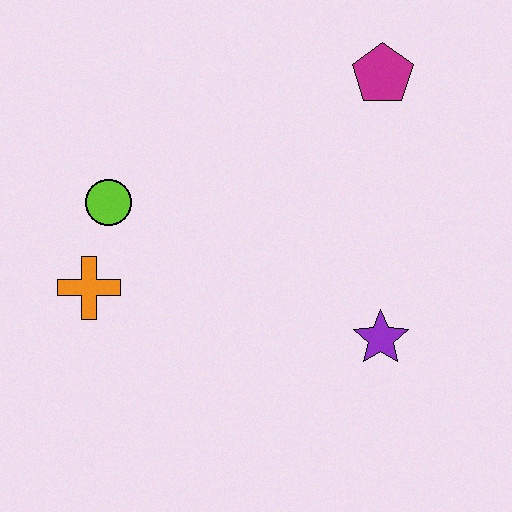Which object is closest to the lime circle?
The orange cross is closest to the lime circle.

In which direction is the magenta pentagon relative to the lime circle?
The magenta pentagon is to the right of the lime circle.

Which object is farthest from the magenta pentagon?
The orange cross is farthest from the magenta pentagon.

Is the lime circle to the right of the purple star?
No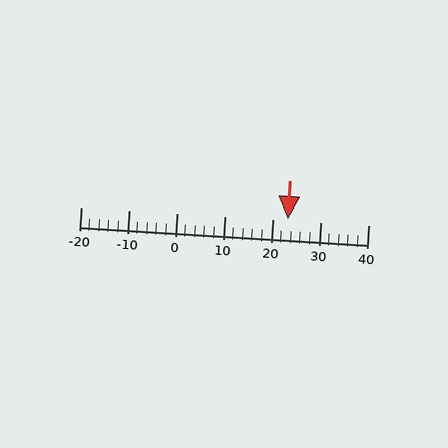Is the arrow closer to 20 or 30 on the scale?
The arrow is closer to 20.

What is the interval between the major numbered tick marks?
The major tick marks are spaced 10 units apart.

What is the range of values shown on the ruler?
The ruler shows values from -20 to 40.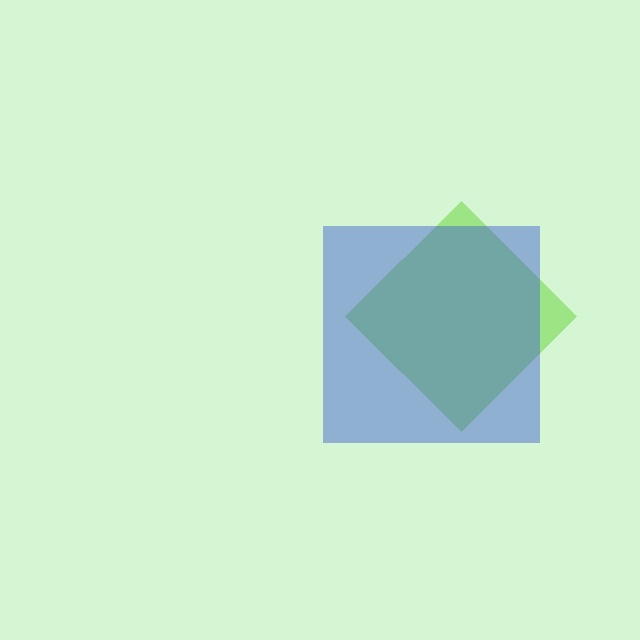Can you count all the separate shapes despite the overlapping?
Yes, there are 2 separate shapes.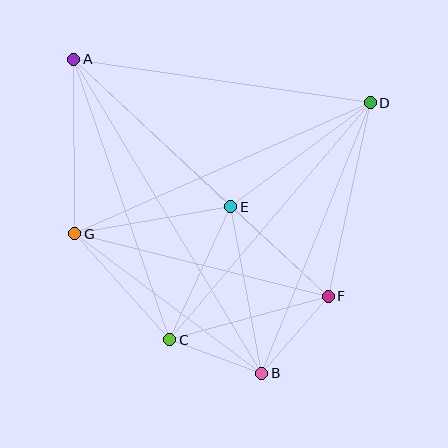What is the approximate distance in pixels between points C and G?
The distance between C and G is approximately 142 pixels.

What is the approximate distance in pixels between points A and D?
The distance between A and D is approximately 300 pixels.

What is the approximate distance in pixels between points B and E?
The distance between B and E is approximately 169 pixels.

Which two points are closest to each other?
Points B and C are closest to each other.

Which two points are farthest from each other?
Points A and B are farthest from each other.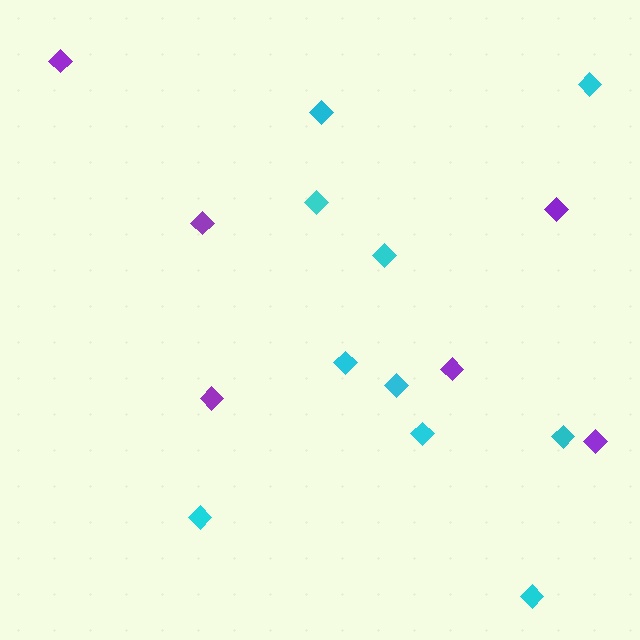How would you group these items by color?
There are 2 groups: one group of cyan diamonds (10) and one group of purple diamonds (6).